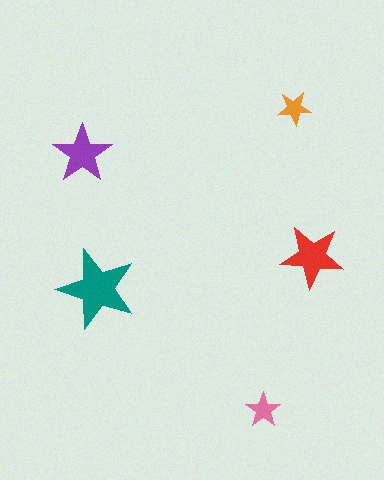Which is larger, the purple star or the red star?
The red one.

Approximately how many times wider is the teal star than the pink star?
About 2.5 times wider.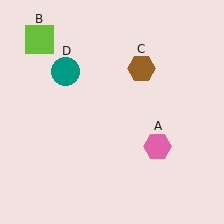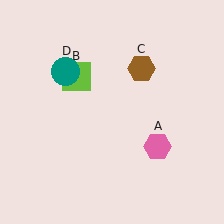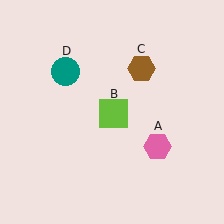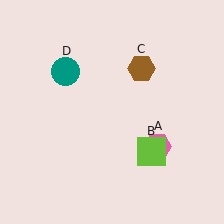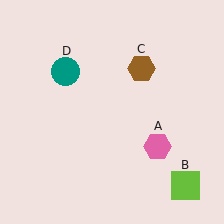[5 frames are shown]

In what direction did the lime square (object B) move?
The lime square (object B) moved down and to the right.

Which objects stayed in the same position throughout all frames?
Pink hexagon (object A) and brown hexagon (object C) and teal circle (object D) remained stationary.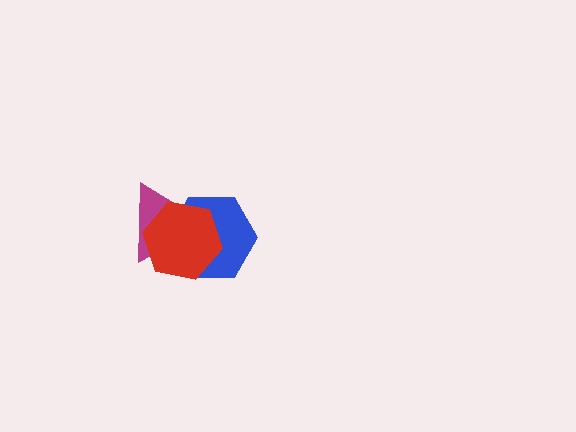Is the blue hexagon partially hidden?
Yes, it is partially covered by another shape.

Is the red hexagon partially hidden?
No, no other shape covers it.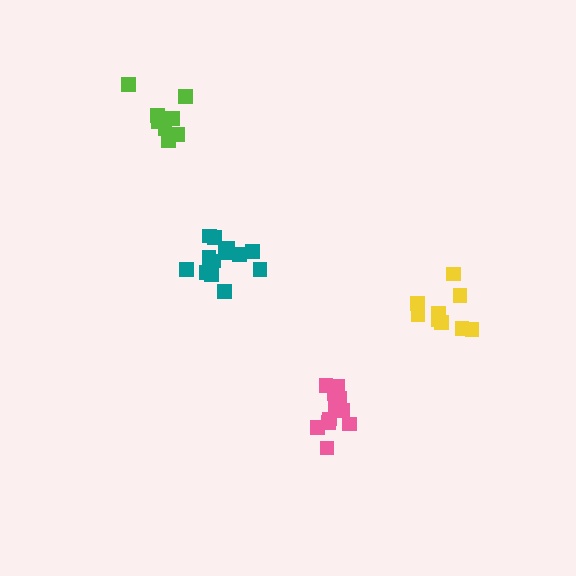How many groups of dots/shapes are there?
There are 4 groups.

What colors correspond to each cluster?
The clusters are colored: lime, teal, pink, yellow.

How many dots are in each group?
Group 1: 8 dots, Group 2: 13 dots, Group 3: 12 dots, Group 4: 9 dots (42 total).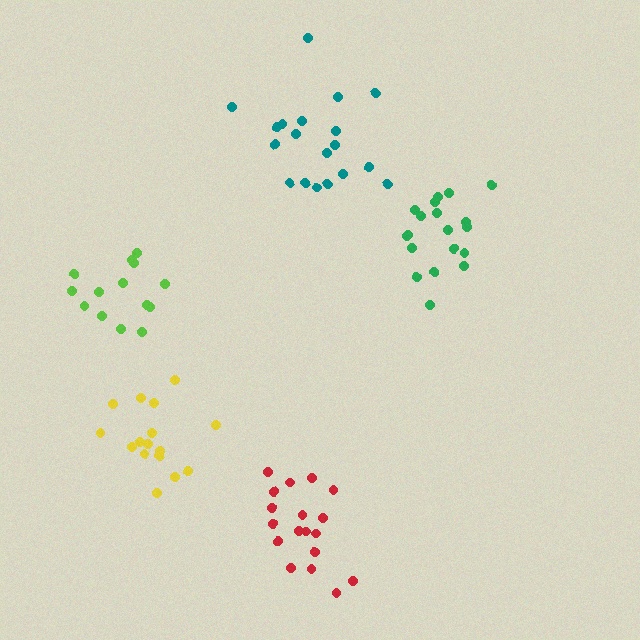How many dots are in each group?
Group 1: 19 dots, Group 2: 16 dots, Group 3: 19 dots, Group 4: 18 dots, Group 5: 14 dots (86 total).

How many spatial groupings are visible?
There are 5 spatial groupings.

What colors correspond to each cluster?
The clusters are colored: green, yellow, teal, red, lime.